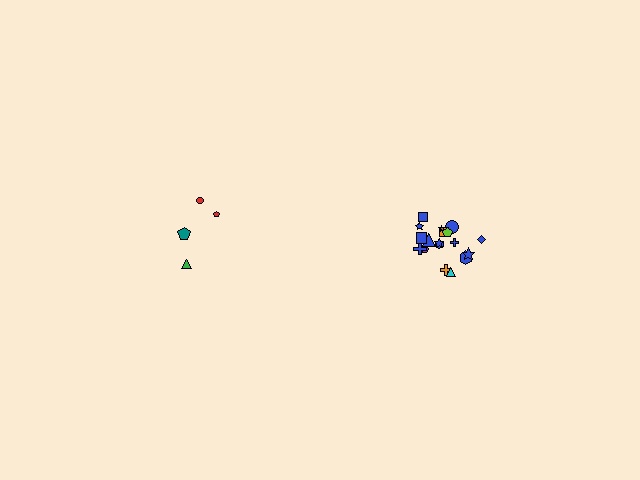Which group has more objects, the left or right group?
The right group.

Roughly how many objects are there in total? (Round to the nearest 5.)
Roughly 20 objects in total.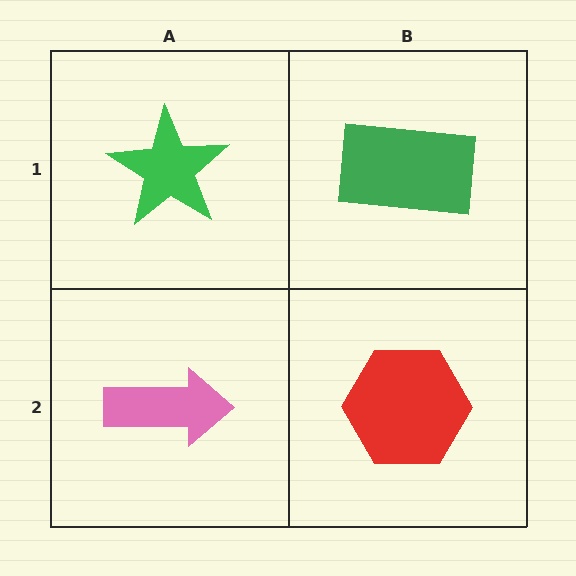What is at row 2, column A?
A pink arrow.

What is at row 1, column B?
A green rectangle.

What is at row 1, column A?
A green star.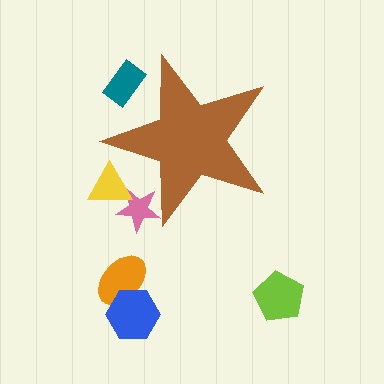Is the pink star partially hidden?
Yes, the pink star is partially hidden behind the brown star.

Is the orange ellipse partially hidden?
No, the orange ellipse is fully visible.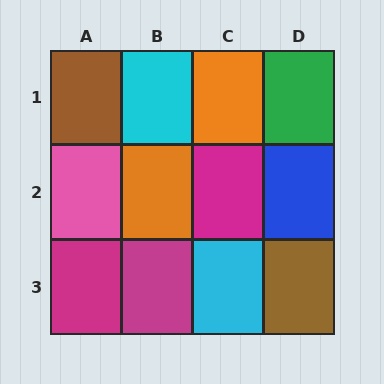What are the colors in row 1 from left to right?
Brown, cyan, orange, green.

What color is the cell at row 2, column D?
Blue.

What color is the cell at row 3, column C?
Cyan.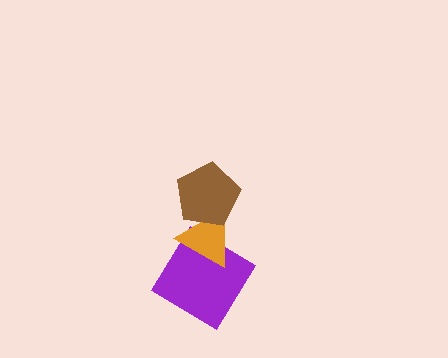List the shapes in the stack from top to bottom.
From top to bottom: the brown pentagon, the orange triangle, the purple diamond.